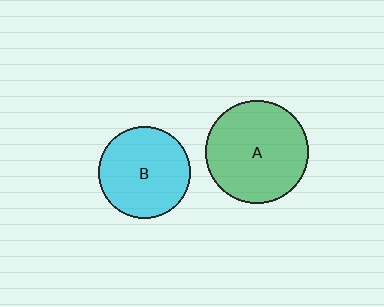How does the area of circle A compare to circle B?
Approximately 1.2 times.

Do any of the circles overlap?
No, none of the circles overlap.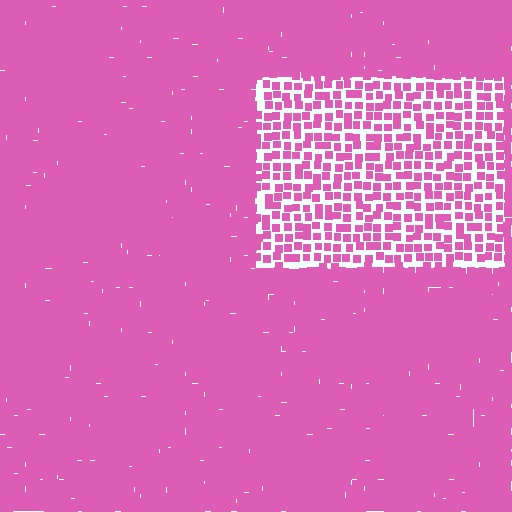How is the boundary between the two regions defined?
The boundary is defined by a change in element density (approximately 2.5x ratio). All elements are the same color, size, and shape.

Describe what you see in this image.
The image contains small pink elements arranged at two different densities. A rectangle-shaped region is visible where the elements are less densely packed than the surrounding area.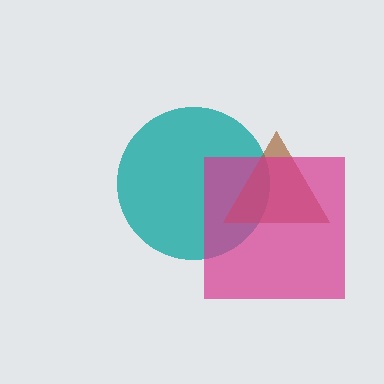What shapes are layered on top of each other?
The layered shapes are: a teal circle, a brown triangle, a magenta square.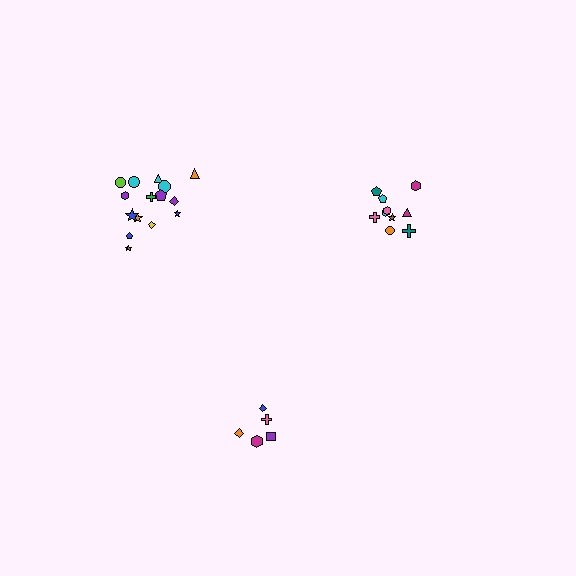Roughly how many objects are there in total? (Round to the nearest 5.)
Roughly 30 objects in total.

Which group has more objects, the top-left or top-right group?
The top-left group.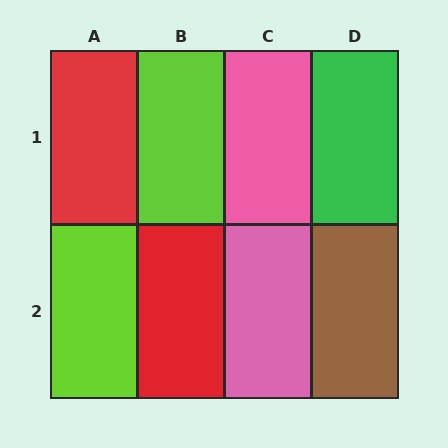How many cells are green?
1 cell is green.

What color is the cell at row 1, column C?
Pink.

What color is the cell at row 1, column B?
Lime.